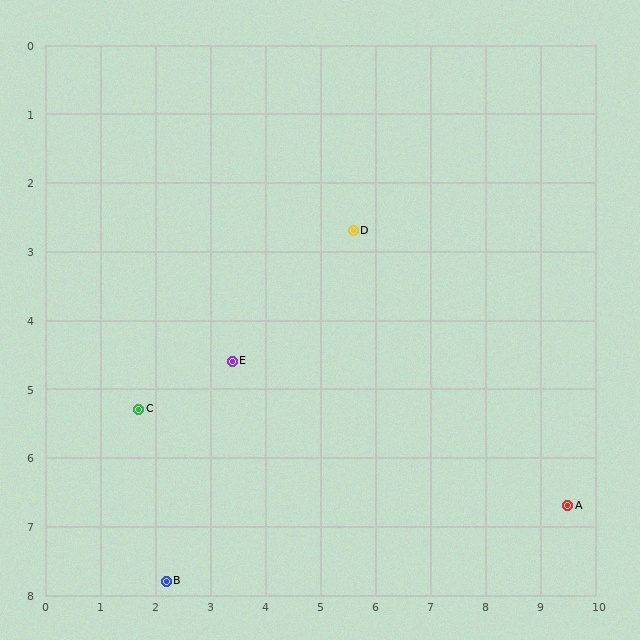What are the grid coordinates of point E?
Point E is at approximately (3.4, 4.6).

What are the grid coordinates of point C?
Point C is at approximately (1.7, 5.3).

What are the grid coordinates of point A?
Point A is at approximately (9.5, 6.7).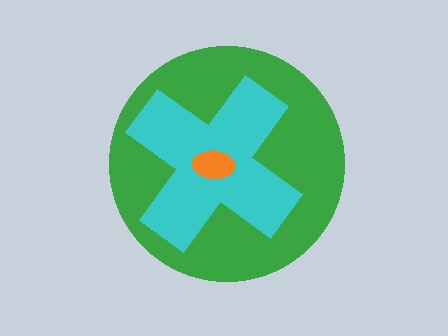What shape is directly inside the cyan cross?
The orange ellipse.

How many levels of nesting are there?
3.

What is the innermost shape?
The orange ellipse.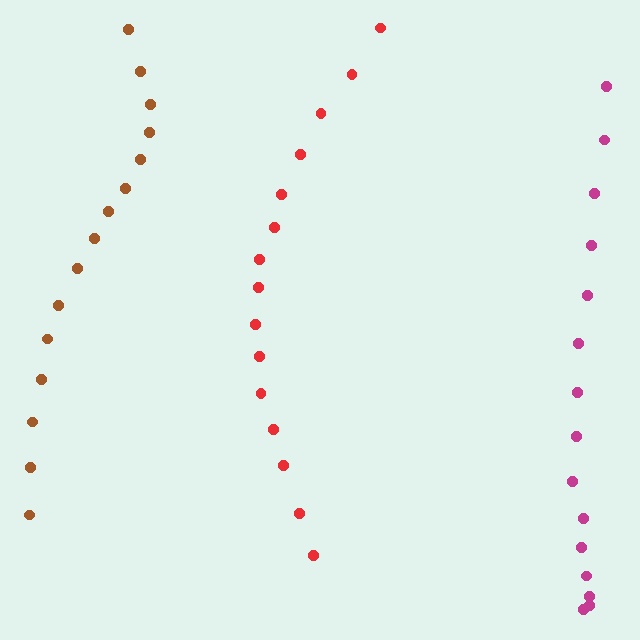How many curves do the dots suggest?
There are 3 distinct paths.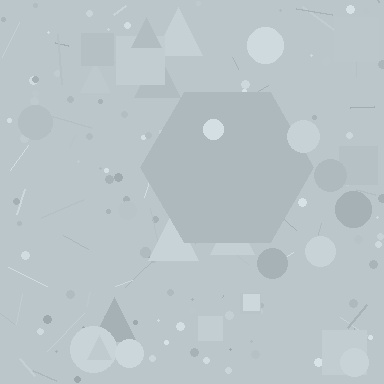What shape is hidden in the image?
A hexagon is hidden in the image.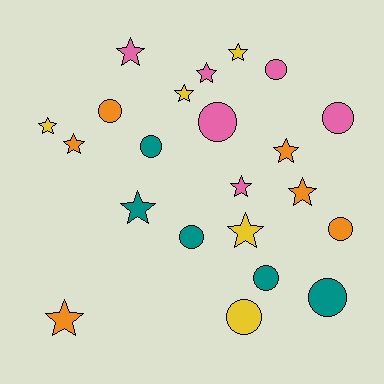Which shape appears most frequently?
Star, with 12 objects.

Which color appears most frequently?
Orange, with 6 objects.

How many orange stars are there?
There are 4 orange stars.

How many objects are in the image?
There are 22 objects.